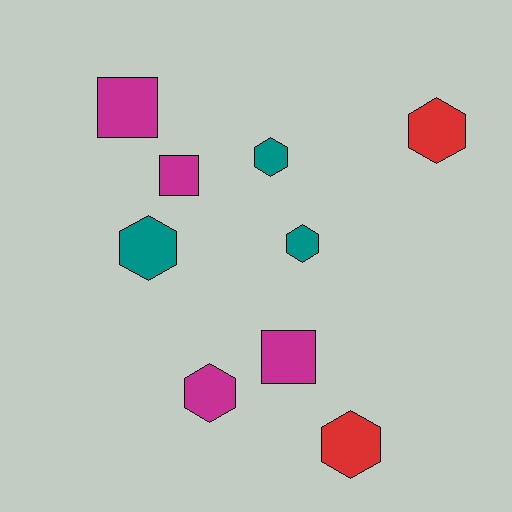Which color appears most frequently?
Magenta, with 4 objects.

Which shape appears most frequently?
Hexagon, with 6 objects.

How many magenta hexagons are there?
There is 1 magenta hexagon.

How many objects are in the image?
There are 9 objects.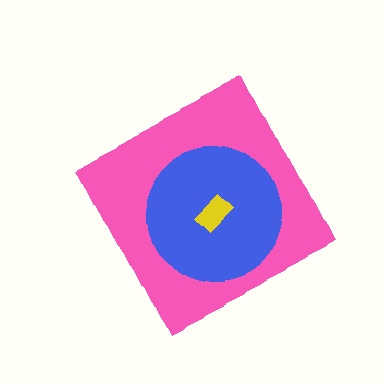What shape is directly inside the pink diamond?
The blue circle.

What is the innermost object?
The yellow rectangle.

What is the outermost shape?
The pink diamond.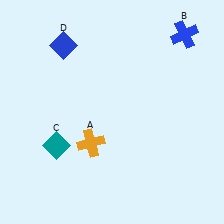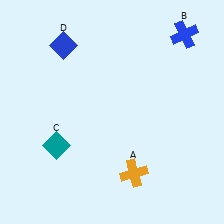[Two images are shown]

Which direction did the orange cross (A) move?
The orange cross (A) moved right.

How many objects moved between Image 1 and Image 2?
1 object moved between the two images.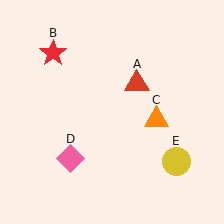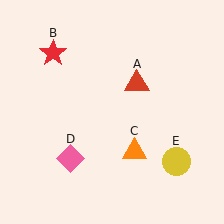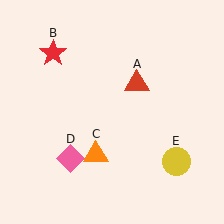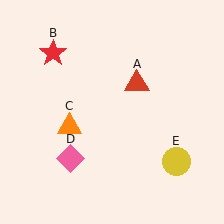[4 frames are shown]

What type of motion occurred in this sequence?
The orange triangle (object C) rotated clockwise around the center of the scene.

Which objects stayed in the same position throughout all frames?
Red triangle (object A) and red star (object B) and pink diamond (object D) and yellow circle (object E) remained stationary.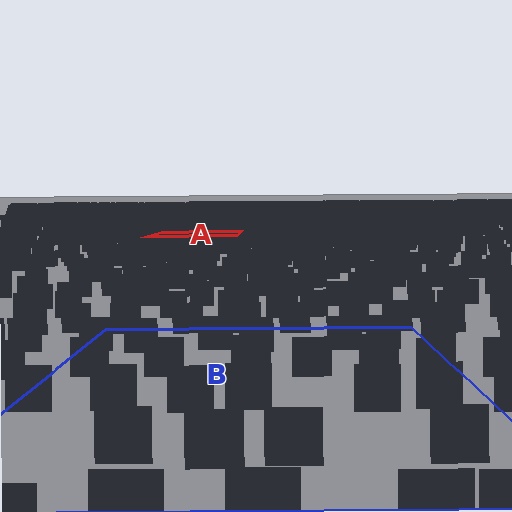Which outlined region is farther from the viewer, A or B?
Region A is farther from the viewer — the texture elements inside it appear smaller and more densely packed.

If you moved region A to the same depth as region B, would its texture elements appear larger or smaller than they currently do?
They would appear larger. At a closer depth, the same texture elements are projected at a bigger on-screen size.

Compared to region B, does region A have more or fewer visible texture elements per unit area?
Region A has more texture elements per unit area — they are packed more densely because it is farther away.